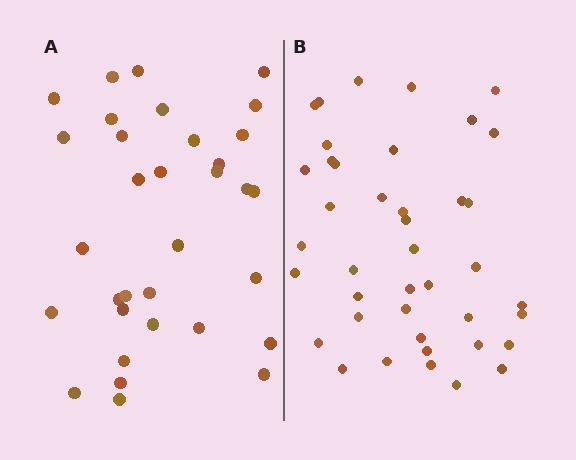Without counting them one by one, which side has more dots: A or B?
Region B (the right region) has more dots.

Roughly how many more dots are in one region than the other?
Region B has roughly 8 or so more dots than region A.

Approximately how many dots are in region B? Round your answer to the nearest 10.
About 40 dots. (The exact count is 41, which rounds to 40.)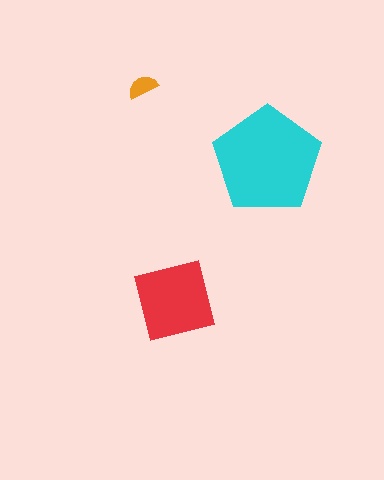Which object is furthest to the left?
The orange semicircle is leftmost.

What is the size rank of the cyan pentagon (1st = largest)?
1st.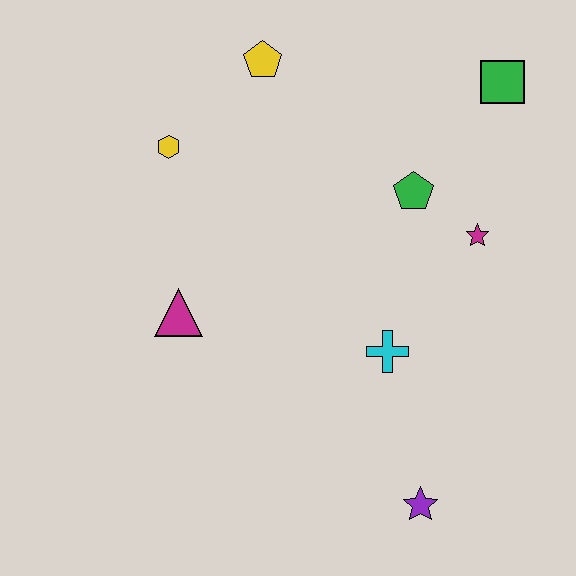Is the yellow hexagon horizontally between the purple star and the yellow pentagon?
No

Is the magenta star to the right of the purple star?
Yes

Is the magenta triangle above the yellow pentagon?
No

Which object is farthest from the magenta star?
The yellow hexagon is farthest from the magenta star.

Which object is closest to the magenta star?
The green pentagon is closest to the magenta star.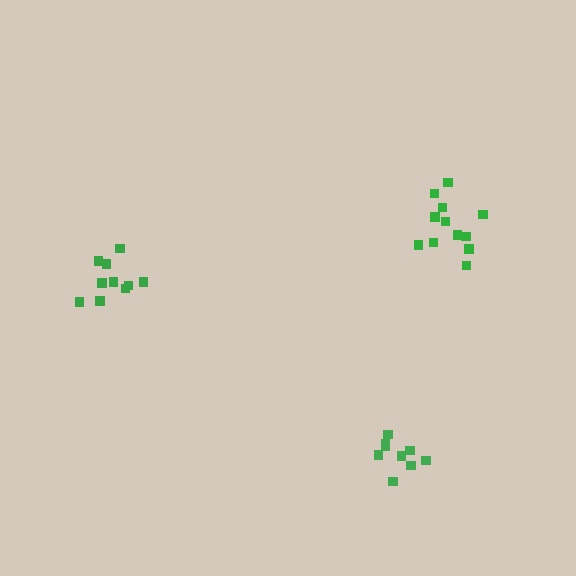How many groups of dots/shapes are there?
There are 3 groups.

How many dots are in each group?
Group 1: 12 dots, Group 2: 10 dots, Group 3: 9 dots (31 total).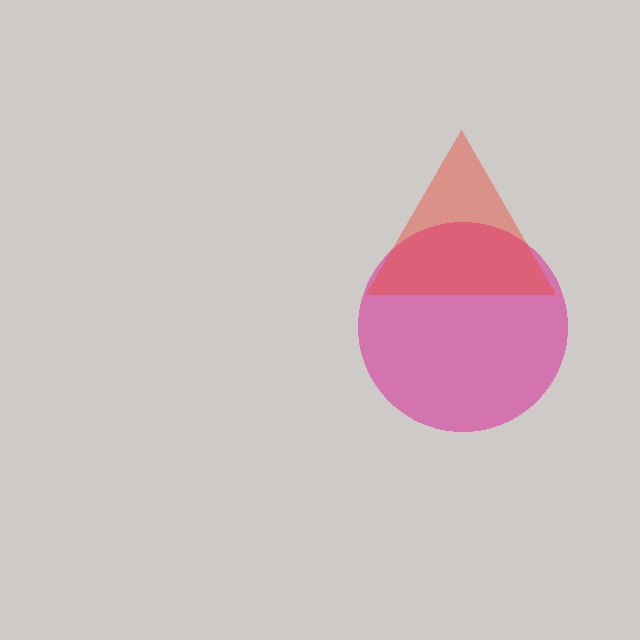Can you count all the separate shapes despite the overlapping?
Yes, there are 2 separate shapes.